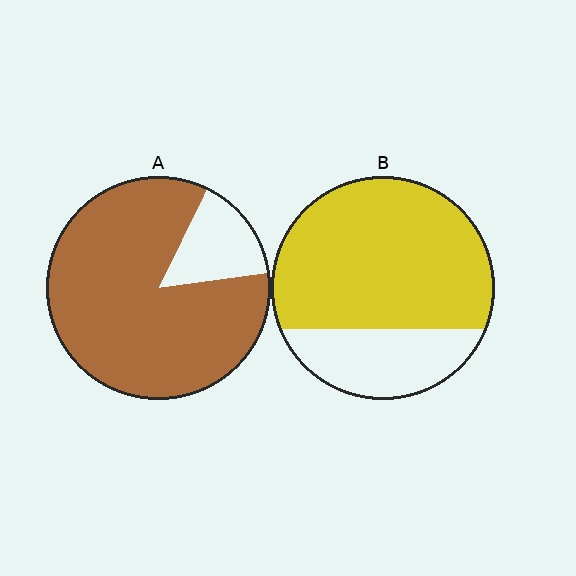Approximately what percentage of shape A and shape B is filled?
A is approximately 85% and B is approximately 75%.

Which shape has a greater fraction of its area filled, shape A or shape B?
Shape A.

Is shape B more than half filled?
Yes.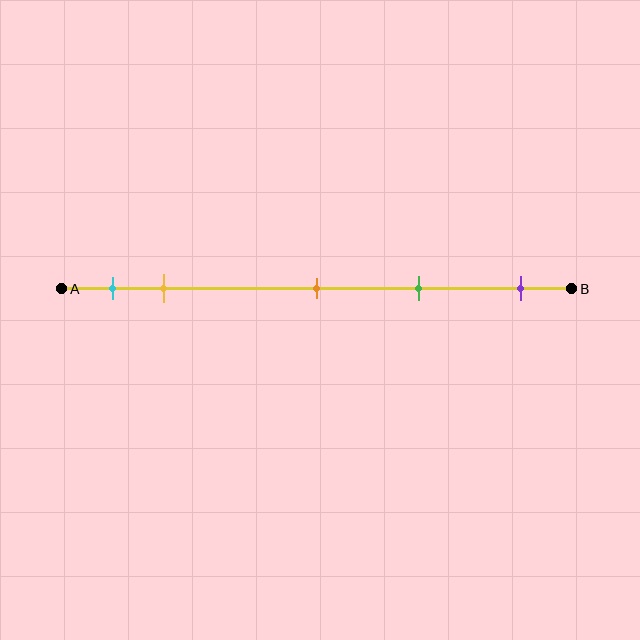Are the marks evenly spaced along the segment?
No, the marks are not evenly spaced.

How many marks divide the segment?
There are 5 marks dividing the segment.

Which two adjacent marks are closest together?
The cyan and yellow marks are the closest adjacent pair.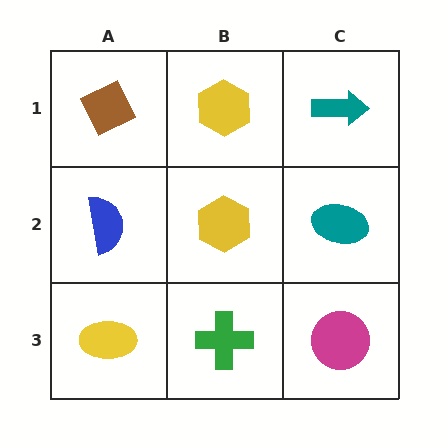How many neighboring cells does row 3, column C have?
2.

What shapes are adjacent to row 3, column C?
A teal ellipse (row 2, column C), a green cross (row 3, column B).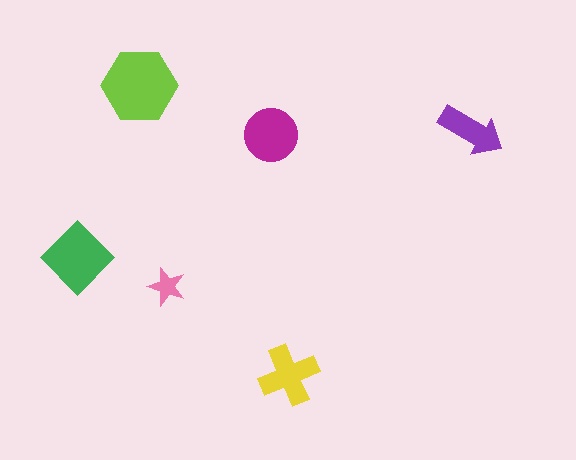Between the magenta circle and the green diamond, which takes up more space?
The green diamond.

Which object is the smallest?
The pink star.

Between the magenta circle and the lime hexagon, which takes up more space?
The lime hexagon.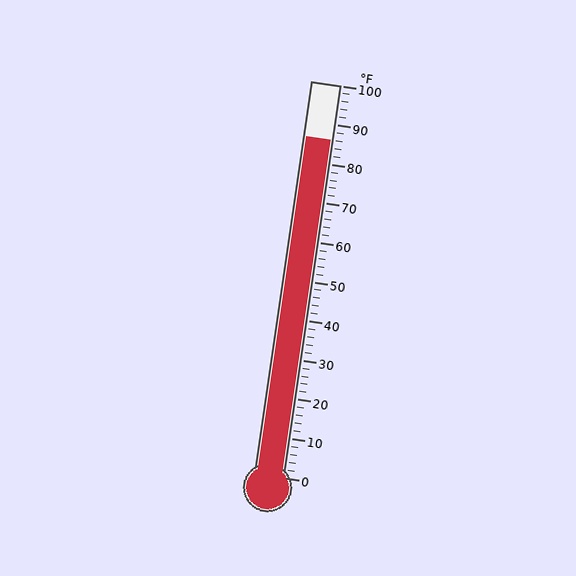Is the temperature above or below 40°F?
The temperature is above 40°F.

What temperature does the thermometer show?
The thermometer shows approximately 86°F.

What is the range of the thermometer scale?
The thermometer scale ranges from 0°F to 100°F.